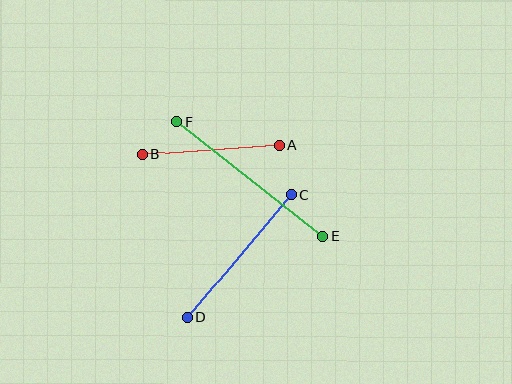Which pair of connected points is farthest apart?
Points E and F are farthest apart.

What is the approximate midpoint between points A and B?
The midpoint is at approximately (211, 150) pixels.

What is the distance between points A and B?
The distance is approximately 137 pixels.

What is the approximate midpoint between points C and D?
The midpoint is at approximately (240, 256) pixels.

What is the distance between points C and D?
The distance is approximately 160 pixels.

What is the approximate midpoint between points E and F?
The midpoint is at approximately (250, 179) pixels.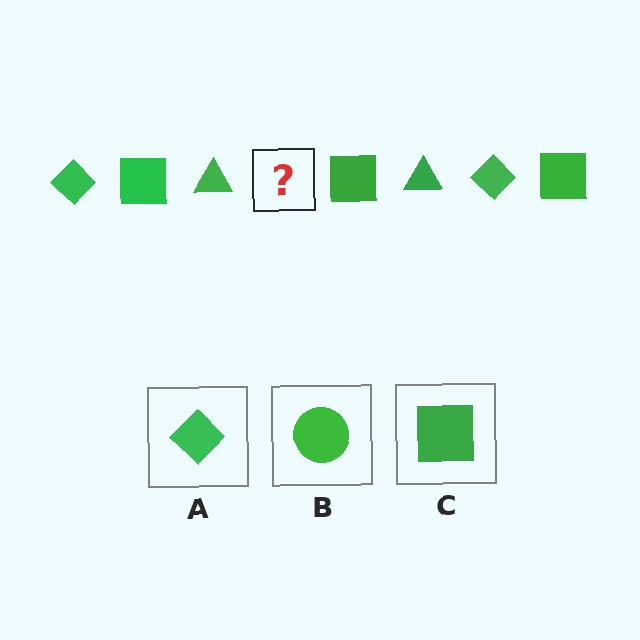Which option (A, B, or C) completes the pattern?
A.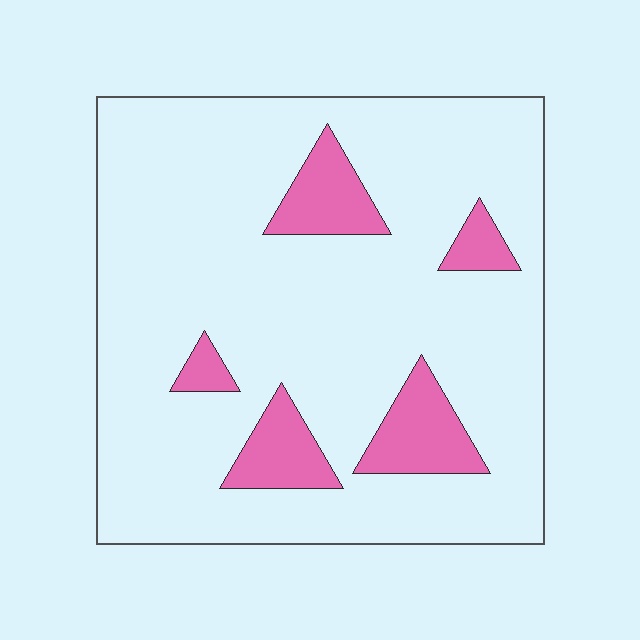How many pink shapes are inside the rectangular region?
5.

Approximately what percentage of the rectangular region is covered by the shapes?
Approximately 15%.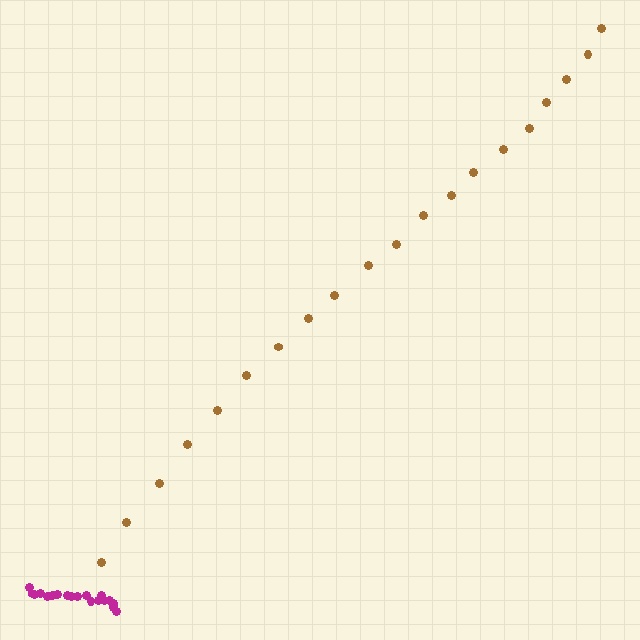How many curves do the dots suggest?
There are 2 distinct paths.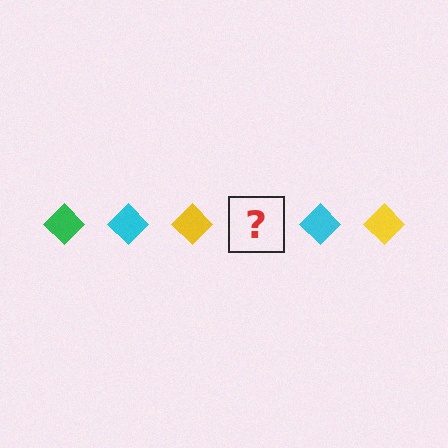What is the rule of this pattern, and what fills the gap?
The rule is that the pattern cycles through green, cyan, yellow diamonds. The gap should be filled with a green diamond.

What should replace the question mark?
The question mark should be replaced with a green diamond.